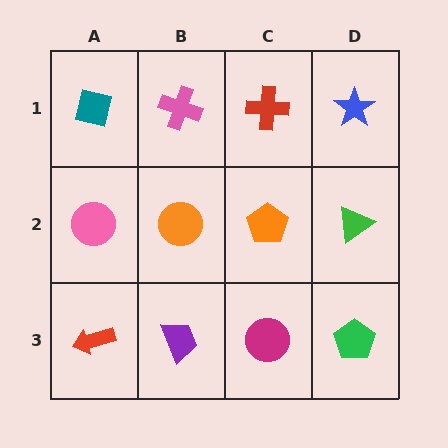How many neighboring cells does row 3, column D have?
2.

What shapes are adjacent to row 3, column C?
An orange pentagon (row 2, column C), a purple trapezoid (row 3, column B), a green pentagon (row 3, column D).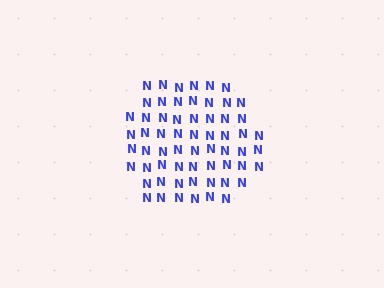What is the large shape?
The large shape is a hexagon.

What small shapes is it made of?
It is made of small letter N's.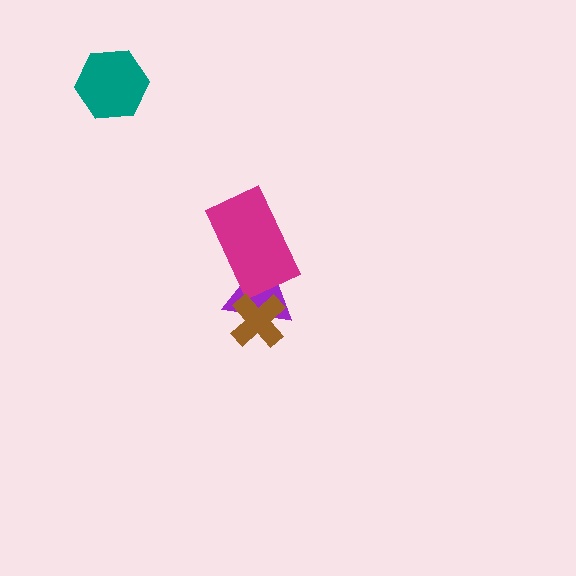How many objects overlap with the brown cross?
1 object overlaps with the brown cross.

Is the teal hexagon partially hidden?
No, no other shape covers it.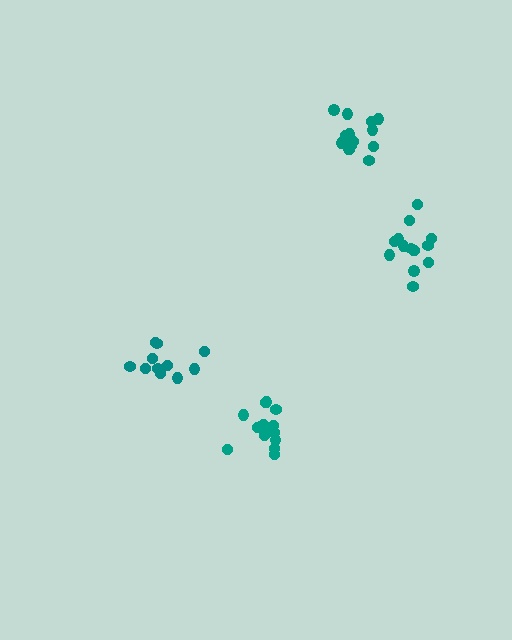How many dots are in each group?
Group 1: 14 dots, Group 2: 16 dots, Group 3: 16 dots, Group 4: 11 dots (57 total).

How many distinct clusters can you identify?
There are 4 distinct clusters.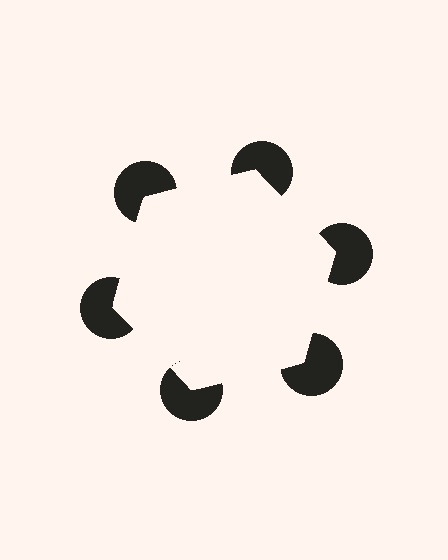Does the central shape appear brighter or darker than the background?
It typically appears slightly brighter than the background, even though no actual brightness change is drawn.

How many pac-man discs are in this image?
There are 6 — one at each vertex of the illusory hexagon.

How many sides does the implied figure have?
6 sides.